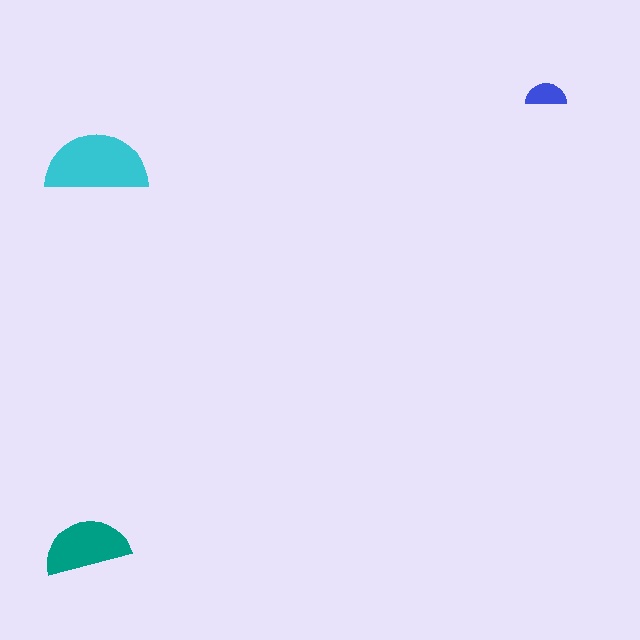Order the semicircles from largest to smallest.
the cyan one, the teal one, the blue one.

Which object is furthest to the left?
The teal semicircle is leftmost.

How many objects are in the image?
There are 3 objects in the image.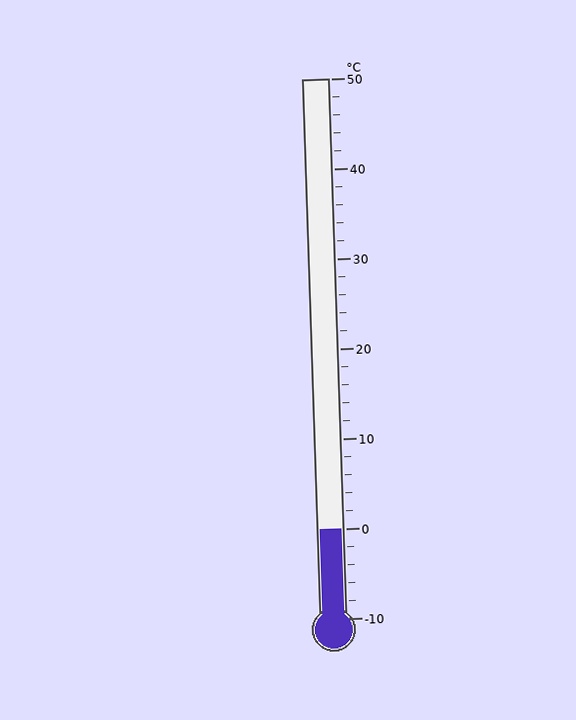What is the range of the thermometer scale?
The thermometer scale ranges from -10°C to 50°C.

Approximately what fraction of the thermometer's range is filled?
The thermometer is filled to approximately 15% of its range.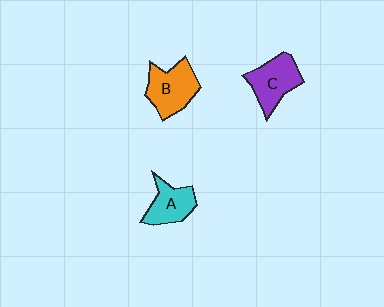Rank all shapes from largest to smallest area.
From largest to smallest: B (orange), C (purple), A (cyan).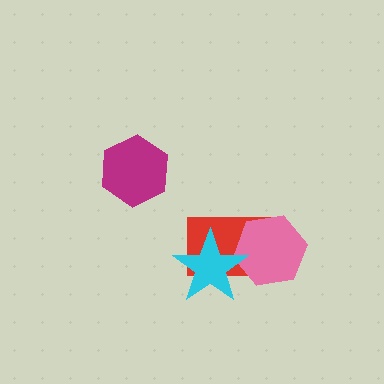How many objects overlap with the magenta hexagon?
0 objects overlap with the magenta hexagon.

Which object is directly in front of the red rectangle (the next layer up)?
The pink hexagon is directly in front of the red rectangle.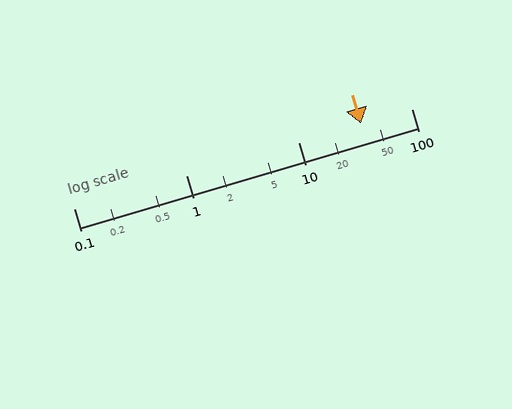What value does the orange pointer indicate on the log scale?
The pointer indicates approximately 36.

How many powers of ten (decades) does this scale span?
The scale spans 3 decades, from 0.1 to 100.